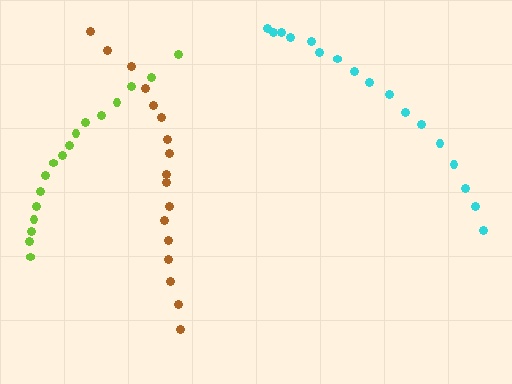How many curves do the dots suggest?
There are 3 distinct paths.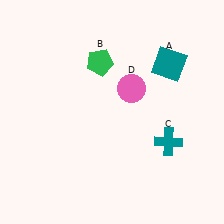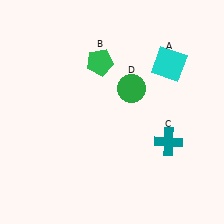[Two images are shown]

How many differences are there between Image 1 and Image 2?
There are 2 differences between the two images.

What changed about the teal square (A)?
In Image 1, A is teal. In Image 2, it changed to cyan.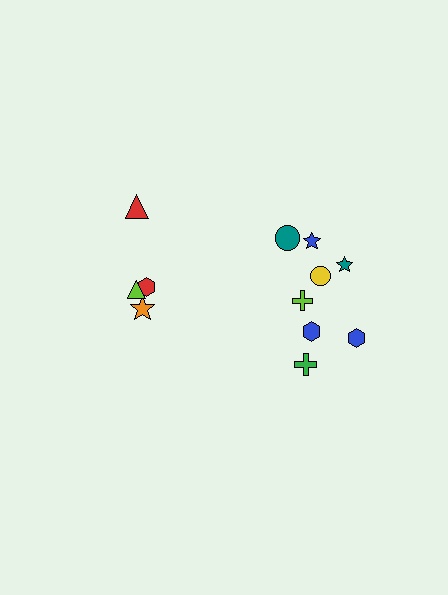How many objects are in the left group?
There are 4 objects.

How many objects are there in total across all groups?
There are 12 objects.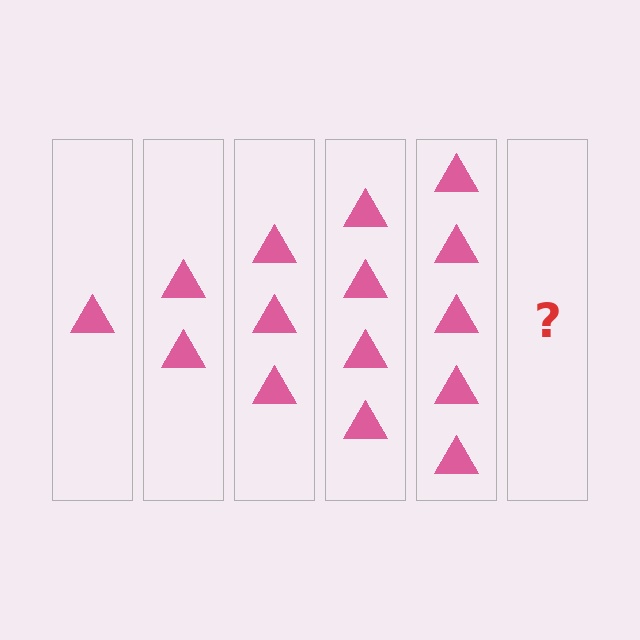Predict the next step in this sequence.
The next step is 6 triangles.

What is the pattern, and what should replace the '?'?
The pattern is that each step adds one more triangle. The '?' should be 6 triangles.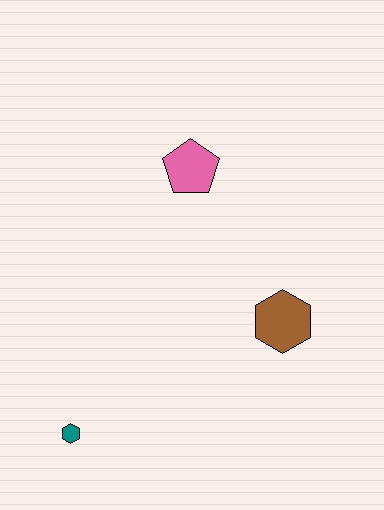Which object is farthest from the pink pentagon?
The teal hexagon is farthest from the pink pentagon.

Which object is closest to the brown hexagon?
The pink pentagon is closest to the brown hexagon.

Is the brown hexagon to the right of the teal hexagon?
Yes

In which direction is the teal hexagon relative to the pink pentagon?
The teal hexagon is below the pink pentagon.